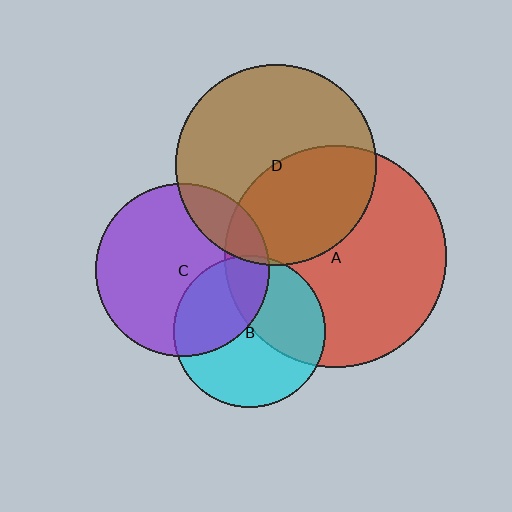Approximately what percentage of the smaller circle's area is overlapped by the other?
Approximately 15%.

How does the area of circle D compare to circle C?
Approximately 1.3 times.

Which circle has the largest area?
Circle A (red).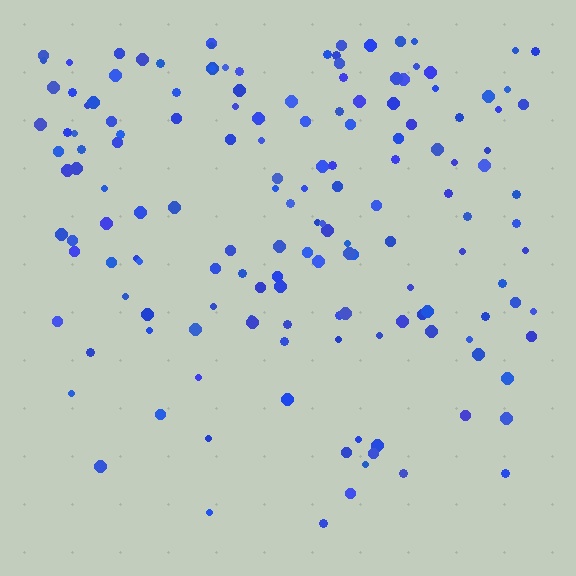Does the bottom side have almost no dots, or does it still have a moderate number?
Still a moderate number, just noticeably fewer than the top.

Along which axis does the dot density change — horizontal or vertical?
Vertical.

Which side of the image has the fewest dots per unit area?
The bottom.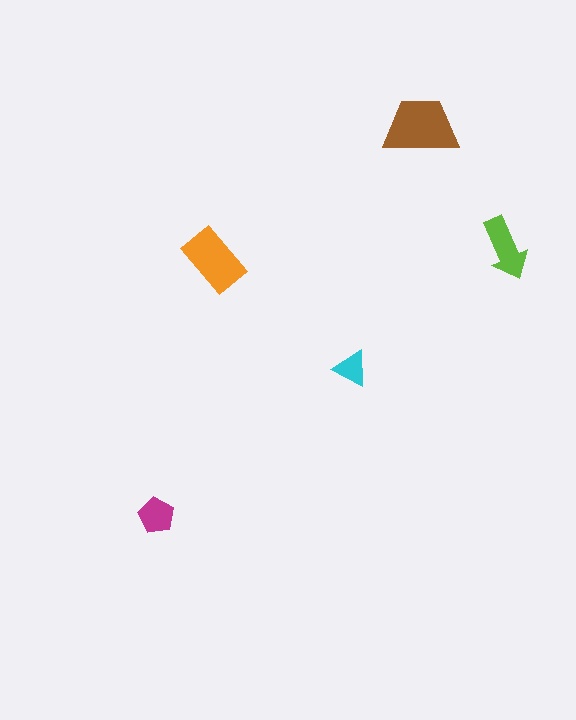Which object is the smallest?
The cyan triangle.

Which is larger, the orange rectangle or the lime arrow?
The orange rectangle.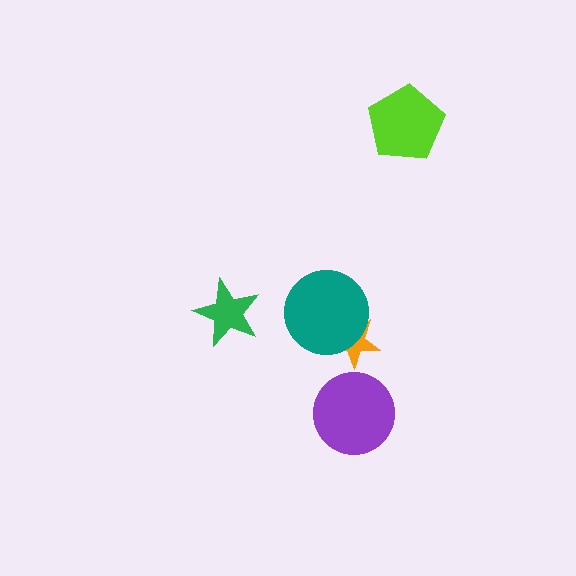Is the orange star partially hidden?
Yes, it is partially covered by another shape.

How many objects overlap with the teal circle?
1 object overlaps with the teal circle.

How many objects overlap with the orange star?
1 object overlaps with the orange star.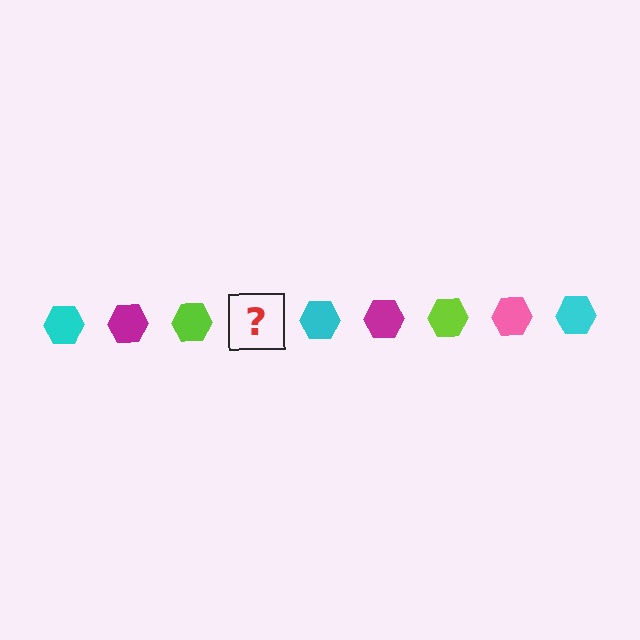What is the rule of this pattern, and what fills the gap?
The rule is that the pattern cycles through cyan, magenta, lime, pink hexagons. The gap should be filled with a pink hexagon.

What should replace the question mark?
The question mark should be replaced with a pink hexagon.